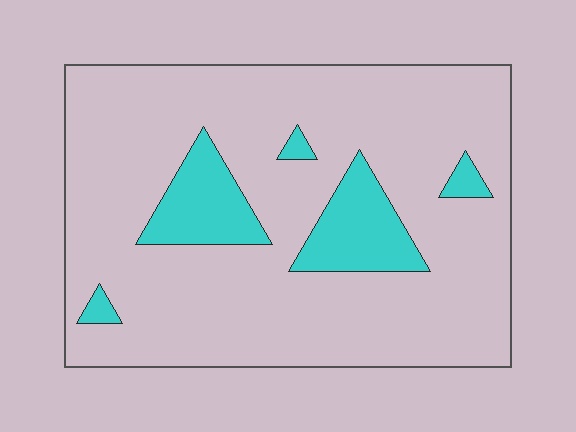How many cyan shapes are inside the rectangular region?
5.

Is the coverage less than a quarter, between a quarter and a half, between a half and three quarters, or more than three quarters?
Less than a quarter.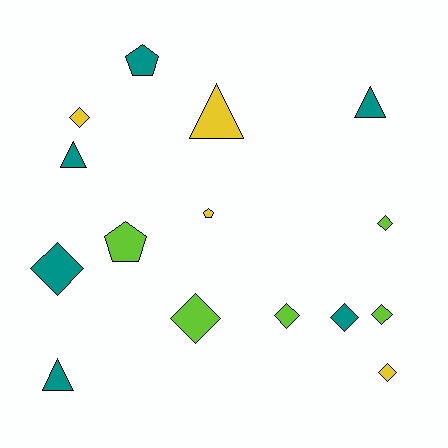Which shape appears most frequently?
Diamond, with 8 objects.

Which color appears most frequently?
Teal, with 6 objects.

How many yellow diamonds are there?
There are 2 yellow diamonds.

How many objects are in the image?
There are 15 objects.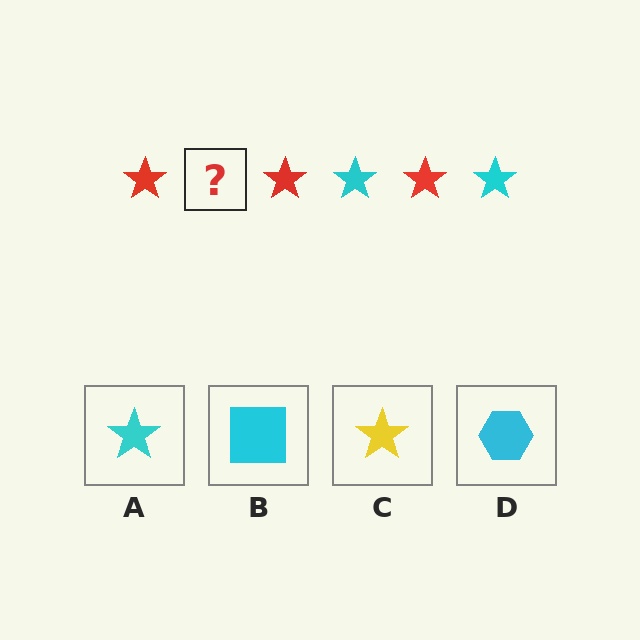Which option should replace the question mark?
Option A.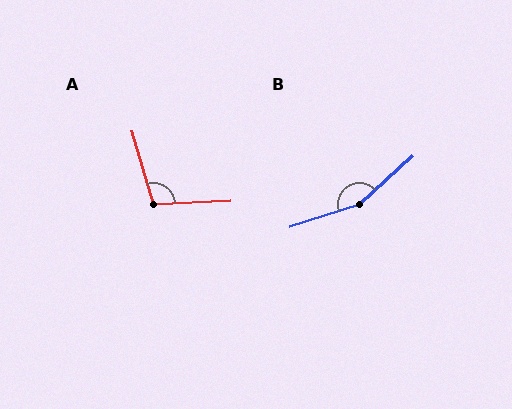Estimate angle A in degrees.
Approximately 103 degrees.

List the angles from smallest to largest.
A (103°), B (156°).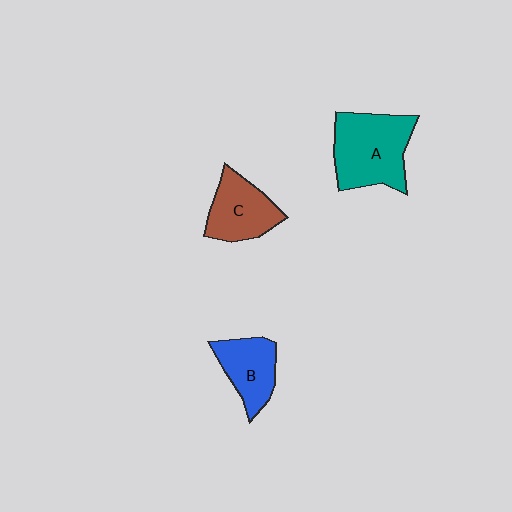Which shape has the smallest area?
Shape B (blue).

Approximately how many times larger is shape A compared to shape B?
Approximately 1.6 times.